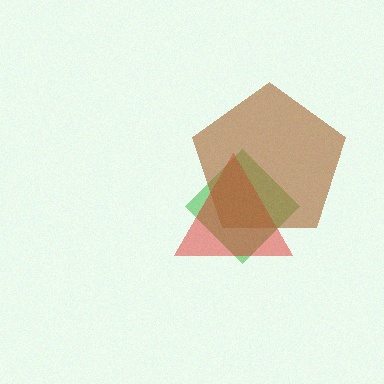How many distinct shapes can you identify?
There are 3 distinct shapes: a green diamond, a red triangle, a brown pentagon.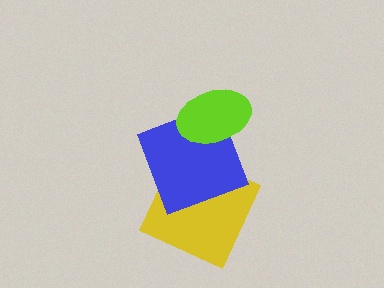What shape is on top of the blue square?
The lime ellipse is on top of the blue square.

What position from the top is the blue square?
The blue square is 2nd from the top.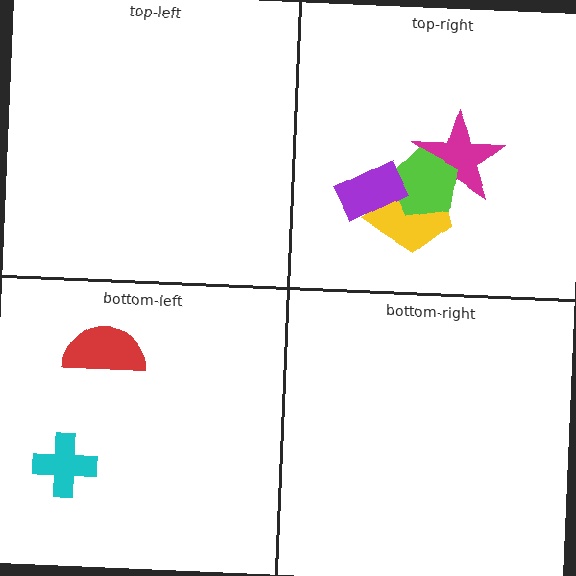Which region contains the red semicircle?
The bottom-left region.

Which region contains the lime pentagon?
The top-right region.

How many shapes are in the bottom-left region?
2.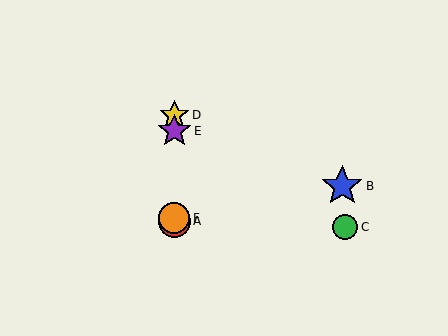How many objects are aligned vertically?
4 objects (A, D, E, F) are aligned vertically.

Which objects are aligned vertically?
Objects A, D, E, F are aligned vertically.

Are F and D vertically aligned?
Yes, both are at x≈174.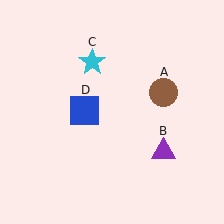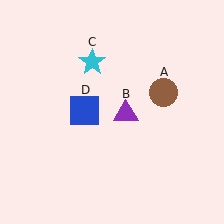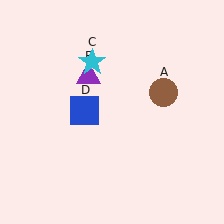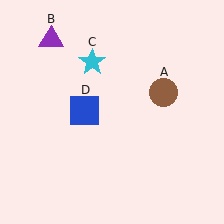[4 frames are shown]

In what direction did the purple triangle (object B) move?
The purple triangle (object B) moved up and to the left.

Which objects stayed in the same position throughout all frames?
Brown circle (object A) and cyan star (object C) and blue square (object D) remained stationary.